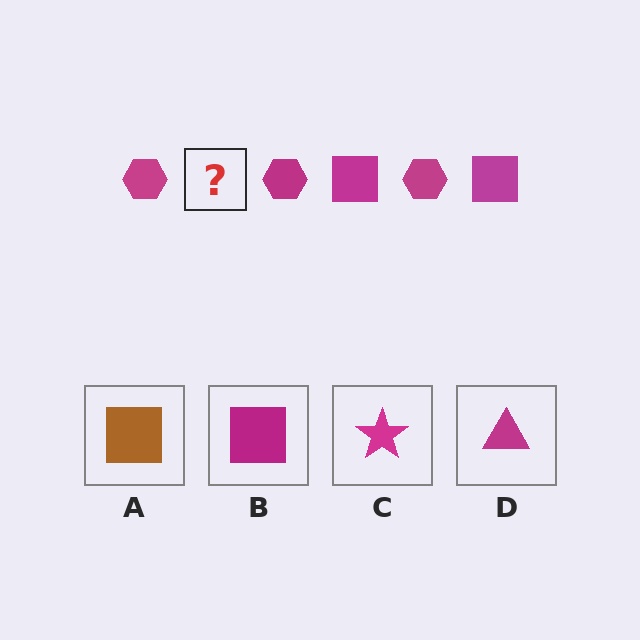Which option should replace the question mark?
Option B.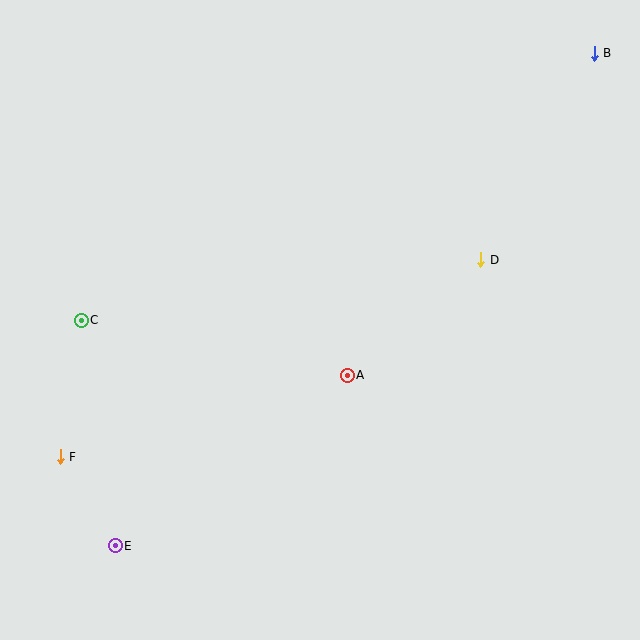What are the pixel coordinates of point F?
Point F is at (60, 457).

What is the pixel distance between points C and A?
The distance between C and A is 271 pixels.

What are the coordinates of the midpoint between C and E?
The midpoint between C and E is at (98, 433).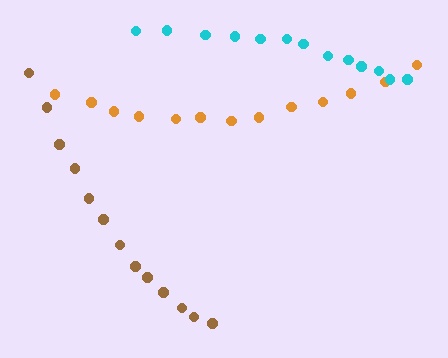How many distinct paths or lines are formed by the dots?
There are 3 distinct paths.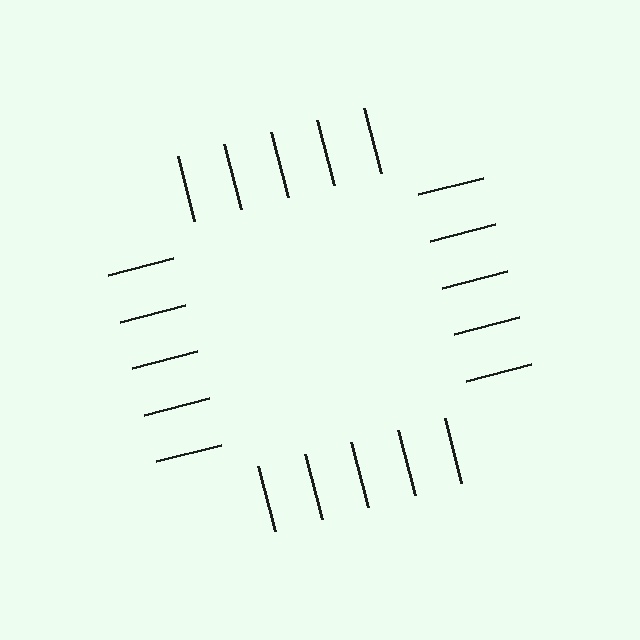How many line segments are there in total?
20 — 5 along each of the 4 edges.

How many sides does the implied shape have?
4 sides — the line-ends trace a square.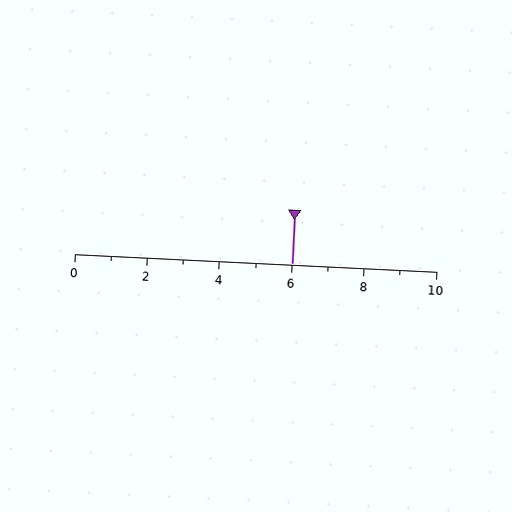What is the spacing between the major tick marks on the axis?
The major ticks are spaced 2 apart.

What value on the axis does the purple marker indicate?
The marker indicates approximately 6.